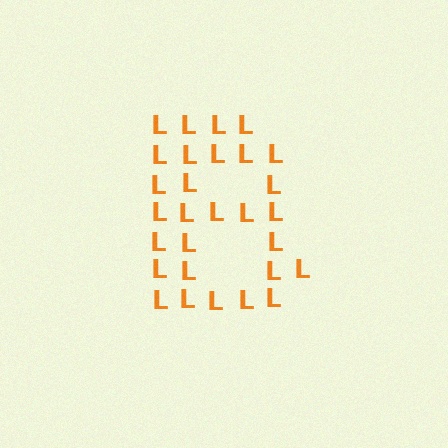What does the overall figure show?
The overall figure shows the letter B.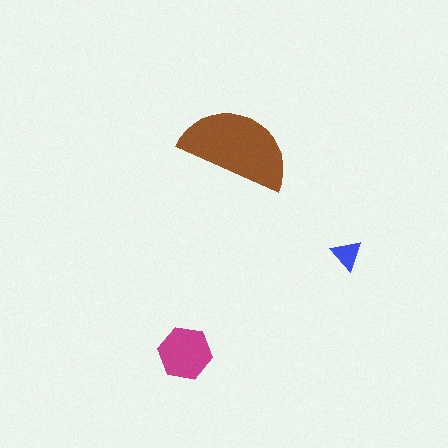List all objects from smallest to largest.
The blue triangle, the magenta hexagon, the brown semicircle.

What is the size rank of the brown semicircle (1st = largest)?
1st.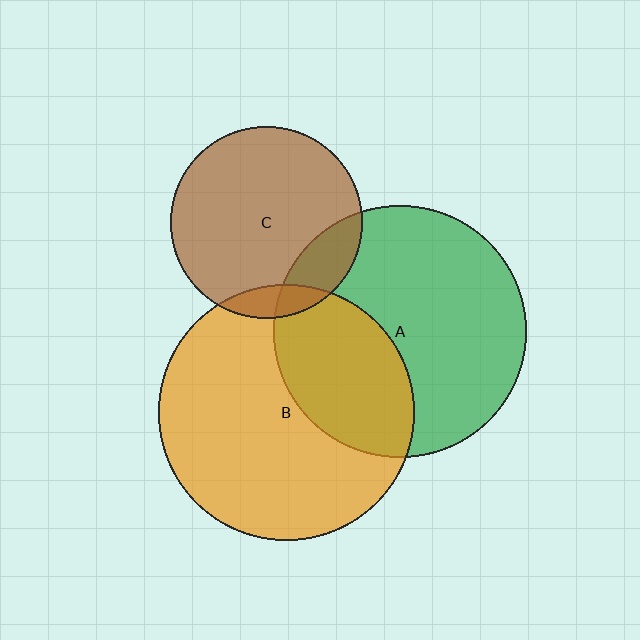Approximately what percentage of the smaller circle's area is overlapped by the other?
Approximately 15%.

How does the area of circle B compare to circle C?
Approximately 1.8 times.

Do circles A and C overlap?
Yes.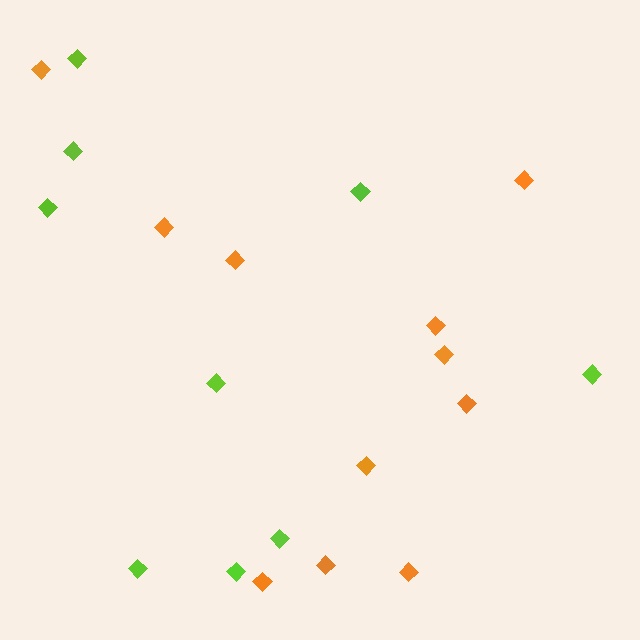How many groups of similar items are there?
There are 2 groups: one group of orange diamonds (11) and one group of lime diamonds (9).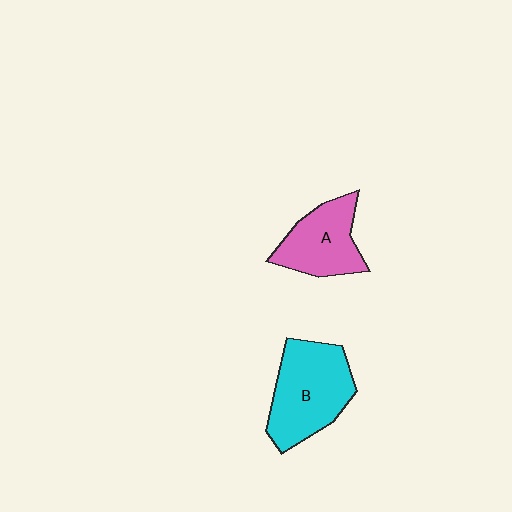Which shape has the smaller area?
Shape A (pink).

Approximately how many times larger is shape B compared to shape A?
Approximately 1.4 times.